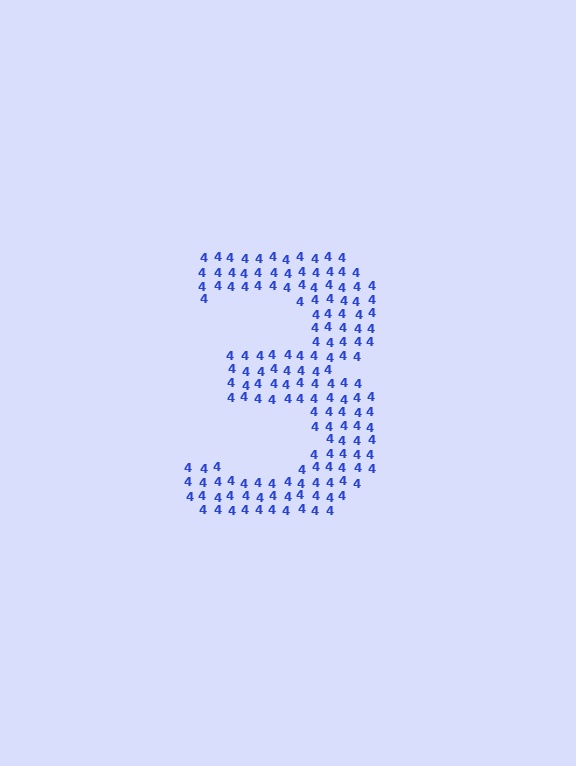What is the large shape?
The large shape is the digit 3.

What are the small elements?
The small elements are digit 4's.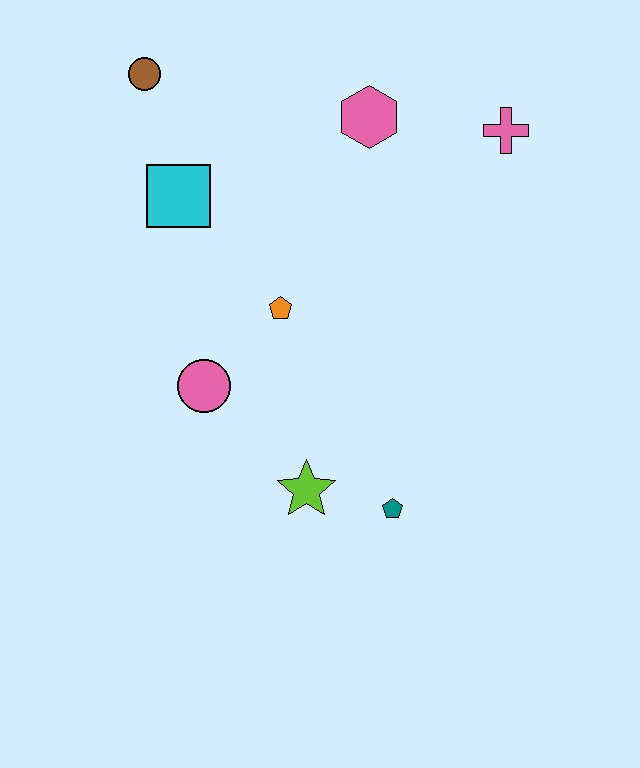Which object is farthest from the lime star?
The brown circle is farthest from the lime star.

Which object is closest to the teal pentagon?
The lime star is closest to the teal pentagon.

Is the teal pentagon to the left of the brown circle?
No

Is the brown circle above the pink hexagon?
Yes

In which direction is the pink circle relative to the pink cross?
The pink circle is to the left of the pink cross.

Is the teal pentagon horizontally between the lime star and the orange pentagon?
No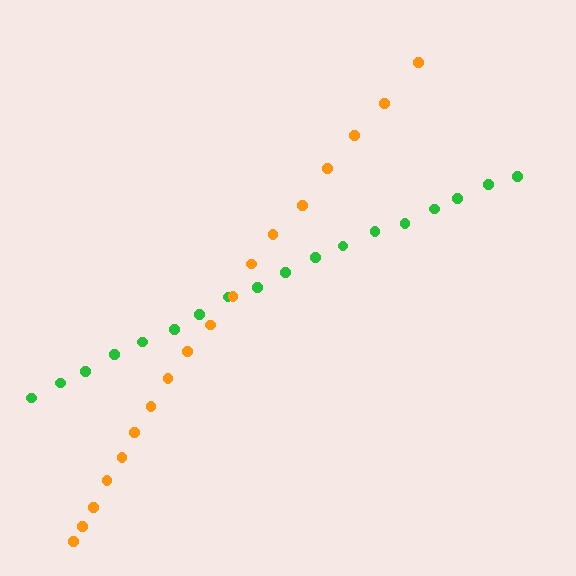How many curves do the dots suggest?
There are 2 distinct paths.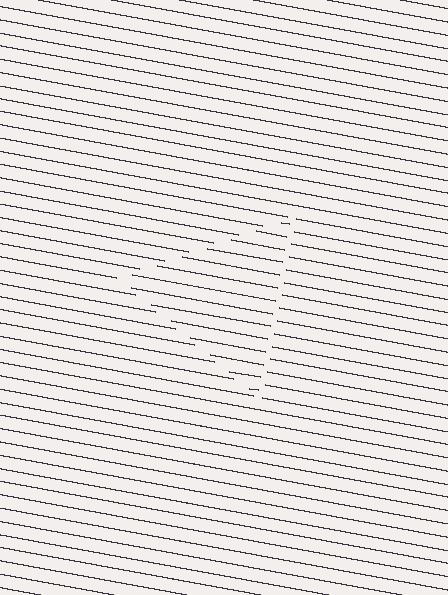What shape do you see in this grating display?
An illusory triangle. The interior of the shape contains the same grating, shifted by half a period — the contour is defined by the phase discontinuity where line-ends from the inner and outer gratings abut.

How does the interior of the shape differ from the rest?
The interior of the shape contains the same grating, shifted by half a period — the contour is defined by the phase discontinuity where line-ends from the inner and outer gratings abut.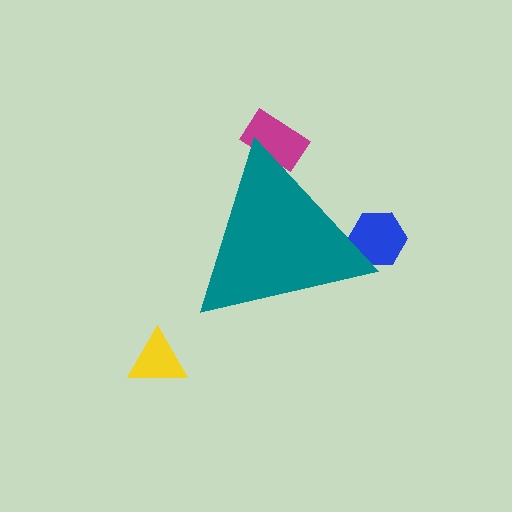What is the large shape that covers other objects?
A teal triangle.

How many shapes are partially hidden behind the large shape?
2 shapes are partially hidden.